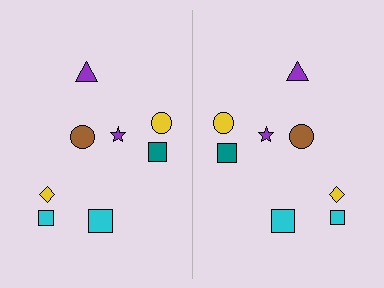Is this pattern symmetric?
Yes, this pattern has bilateral (reflection) symmetry.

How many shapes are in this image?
There are 16 shapes in this image.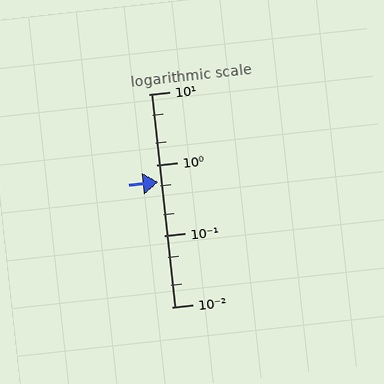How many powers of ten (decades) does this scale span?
The scale spans 3 decades, from 0.01 to 10.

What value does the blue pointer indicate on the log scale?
The pointer indicates approximately 0.57.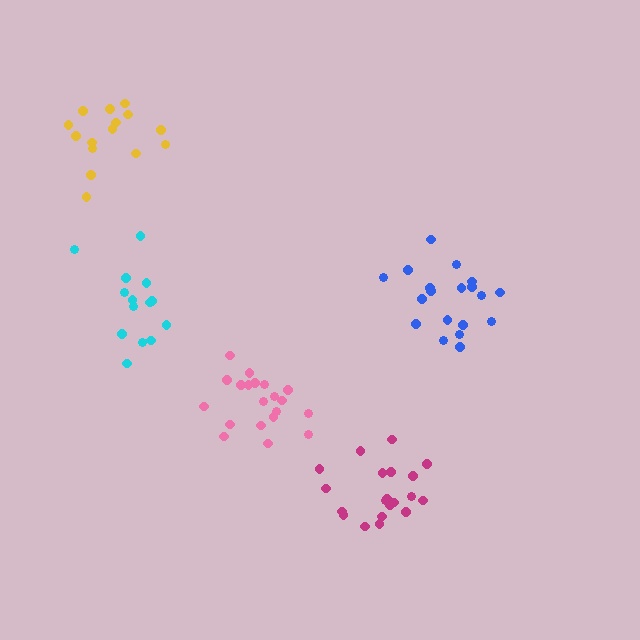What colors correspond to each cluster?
The clusters are colored: pink, blue, yellow, magenta, cyan.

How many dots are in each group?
Group 1: 20 dots, Group 2: 19 dots, Group 3: 15 dots, Group 4: 20 dots, Group 5: 14 dots (88 total).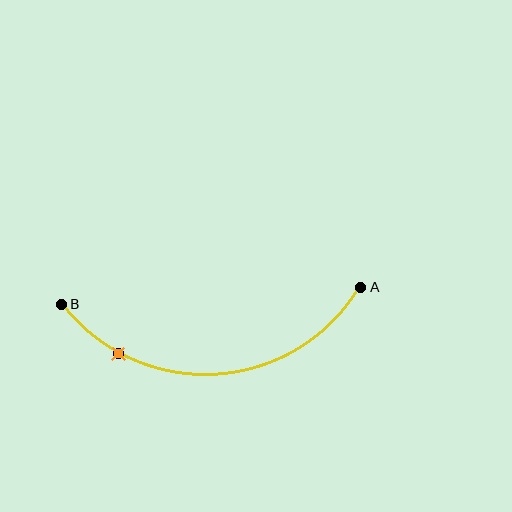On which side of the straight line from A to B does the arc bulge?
The arc bulges below the straight line connecting A and B.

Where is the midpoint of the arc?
The arc midpoint is the point on the curve farthest from the straight line joining A and B. It sits below that line.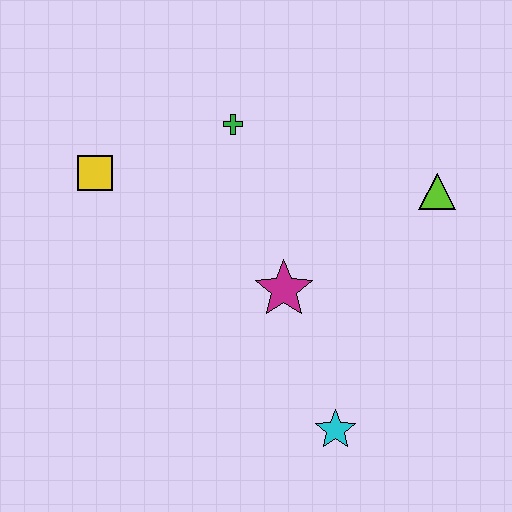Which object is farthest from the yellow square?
The cyan star is farthest from the yellow square.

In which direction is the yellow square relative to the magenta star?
The yellow square is to the left of the magenta star.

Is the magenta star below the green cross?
Yes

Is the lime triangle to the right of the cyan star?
Yes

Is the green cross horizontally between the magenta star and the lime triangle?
No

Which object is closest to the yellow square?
The green cross is closest to the yellow square.